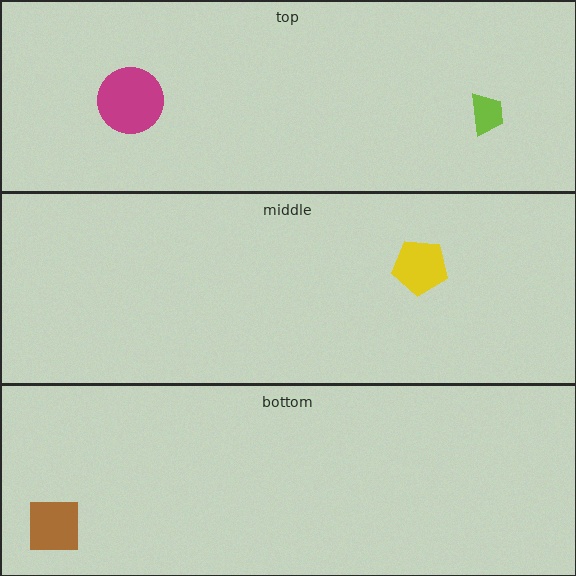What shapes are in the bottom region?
The brown square.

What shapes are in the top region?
The magenta circle, the lime trapezoid.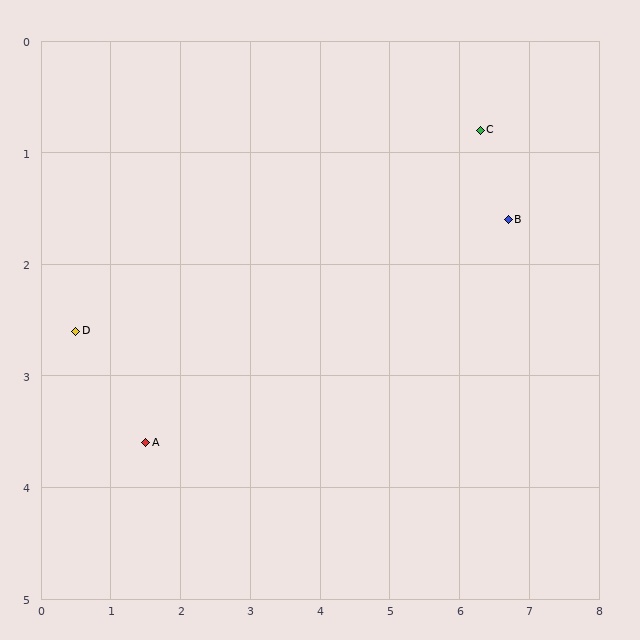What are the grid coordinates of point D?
Point D is at approximately (0.5, 2.6).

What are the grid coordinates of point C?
Point C is at approximately (6.3, 0.8).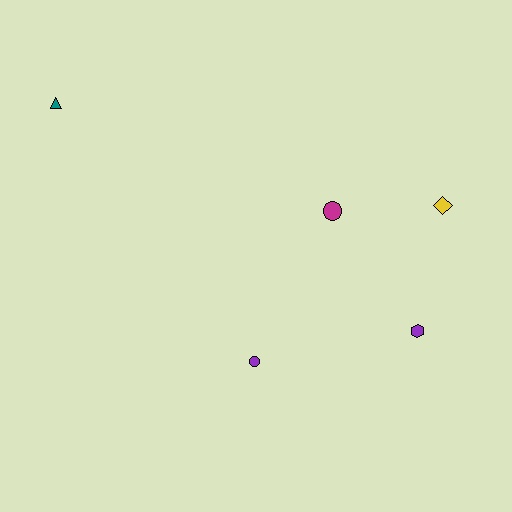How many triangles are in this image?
There is 1 triangle.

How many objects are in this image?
There are 5 objects.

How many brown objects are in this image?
There are no brown objects.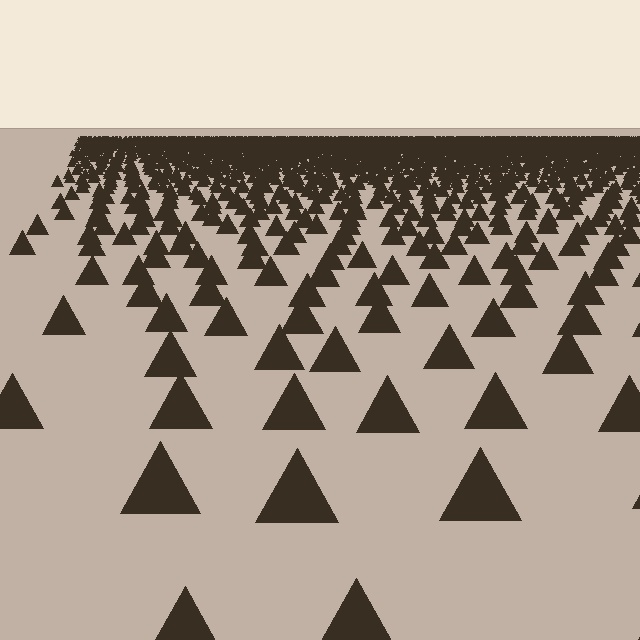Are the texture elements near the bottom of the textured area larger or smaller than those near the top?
Larger. Near the bottom, elements are closer to the viewer and appear at a bigger on-screen size.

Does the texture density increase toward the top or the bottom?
Density increases toward the top.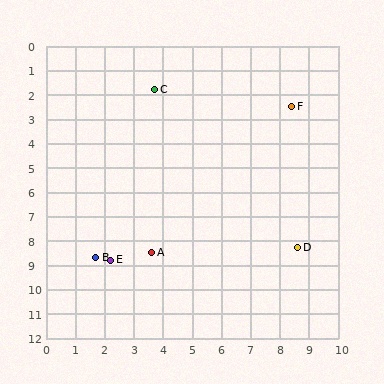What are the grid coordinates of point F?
Point F is at approximately (8.4, 2.5).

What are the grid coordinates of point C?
Point C is at approximately (3.7, 1.8).